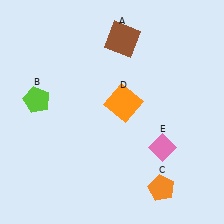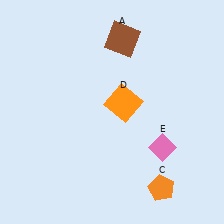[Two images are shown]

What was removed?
The lime pentagon (B) was removed in Image 2.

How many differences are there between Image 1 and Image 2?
There is 1 difference between the two images.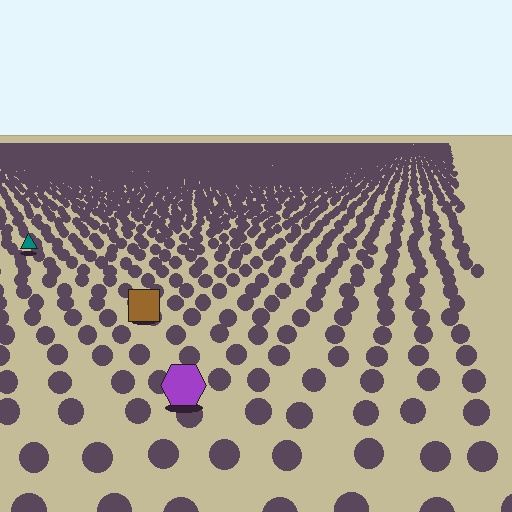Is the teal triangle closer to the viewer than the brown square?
No. The brown square is closer — you can tell from the texture gradient: the ground texture is coarser near it.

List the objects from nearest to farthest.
From nearest to farthest: the purple hexagon, the brown square, the teal triangle.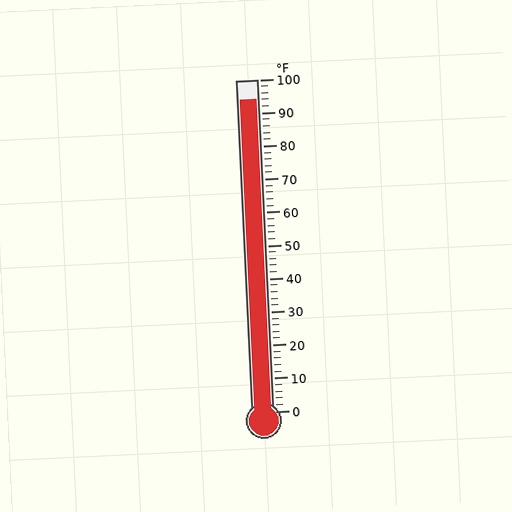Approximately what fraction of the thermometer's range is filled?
The thermometer is filled to approximately 95% of its range.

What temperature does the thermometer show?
The thermometer shows approximately 94°F.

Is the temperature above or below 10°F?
The temperature is above 10°F.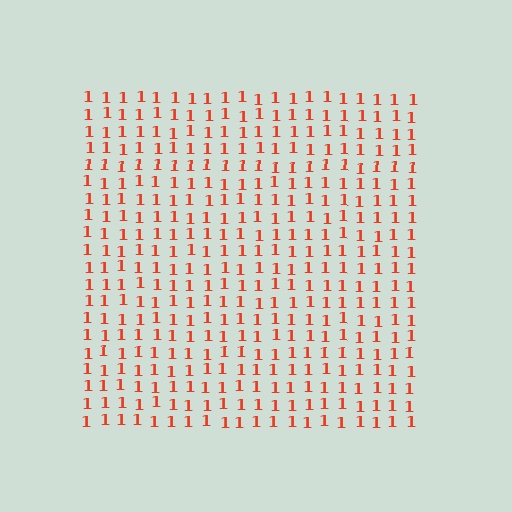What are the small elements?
The small elements are digit 1's.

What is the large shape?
The large shape is a square.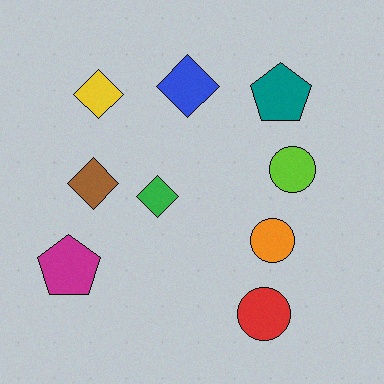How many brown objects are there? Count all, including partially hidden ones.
There is 1 brown object.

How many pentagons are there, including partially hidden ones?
There are 2 pentagons.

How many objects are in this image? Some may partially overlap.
There are 9 objects.